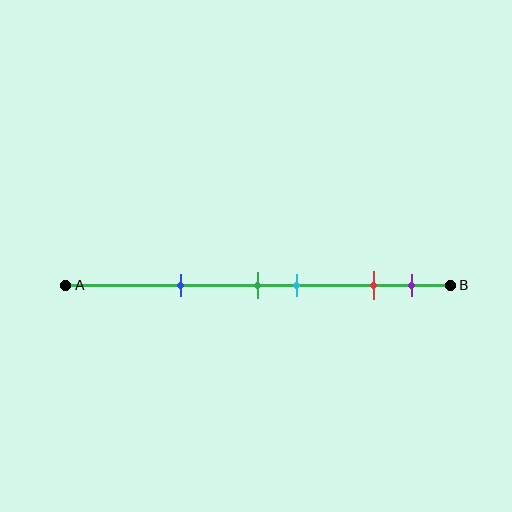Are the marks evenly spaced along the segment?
No, the marks are not evenly spaced.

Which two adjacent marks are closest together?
The green and cyan marks are the closest adjacent pair.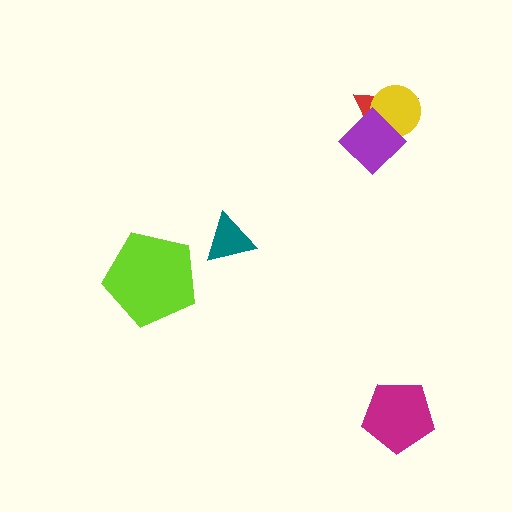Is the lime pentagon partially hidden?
No, no other shape covers it.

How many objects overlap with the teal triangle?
0 objects overlap with the teal triangle.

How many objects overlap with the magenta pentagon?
0 objects overlap with the magenta pentagon.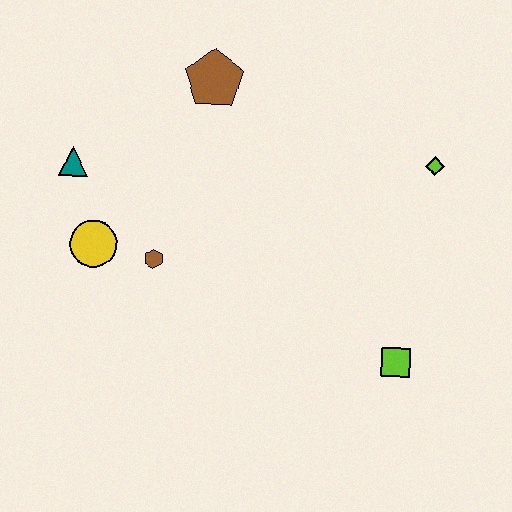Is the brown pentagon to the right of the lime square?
No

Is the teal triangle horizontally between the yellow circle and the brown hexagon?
No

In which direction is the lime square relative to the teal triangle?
The lime square is to the right of the teal triangle.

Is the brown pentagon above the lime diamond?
Yes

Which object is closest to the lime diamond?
The lime square is closest to the lime diamond.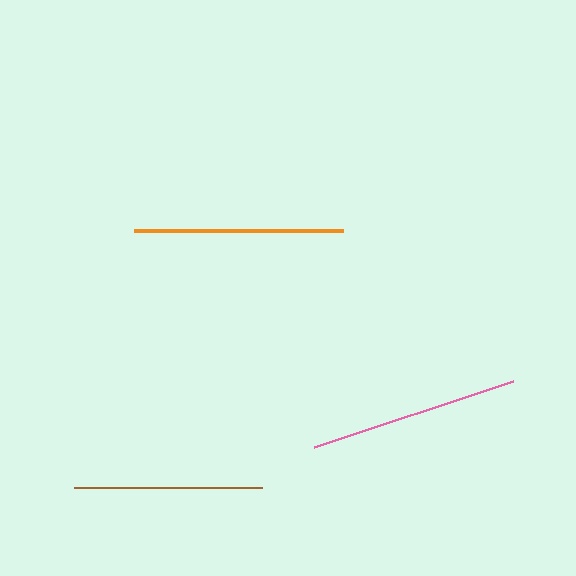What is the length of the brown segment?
The brown segment is approximately 187 pixels long.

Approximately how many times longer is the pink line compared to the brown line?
The pink line is approximately 1.1 times the length of the brown line.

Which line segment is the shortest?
The brown line is the shortest at approximately 187 pixels.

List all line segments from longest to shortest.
From longest to shortest: pink, orange, brown.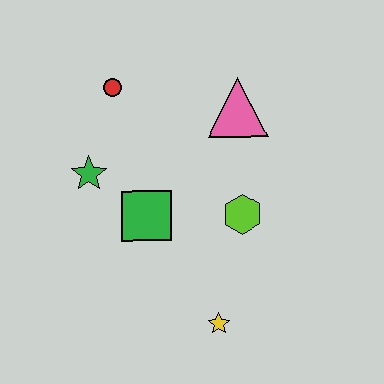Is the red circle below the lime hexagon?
No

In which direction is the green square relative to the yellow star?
The green square is above the yellow star.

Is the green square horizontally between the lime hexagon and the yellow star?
No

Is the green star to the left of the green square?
Yes